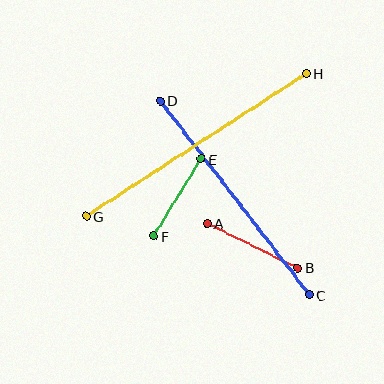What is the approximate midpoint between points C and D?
The midpoint is at approximately (235, 198) pixels.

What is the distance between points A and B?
The distance is approximately 101 pixels.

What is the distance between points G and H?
The distance is approximately 263 pixels.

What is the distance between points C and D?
The distance is approximately 245 pixels.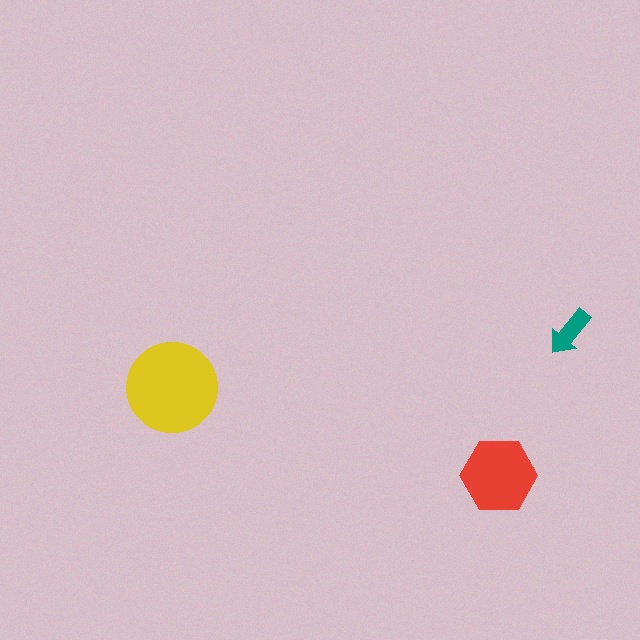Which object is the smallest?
The teal arrow.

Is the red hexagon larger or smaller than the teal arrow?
Larger.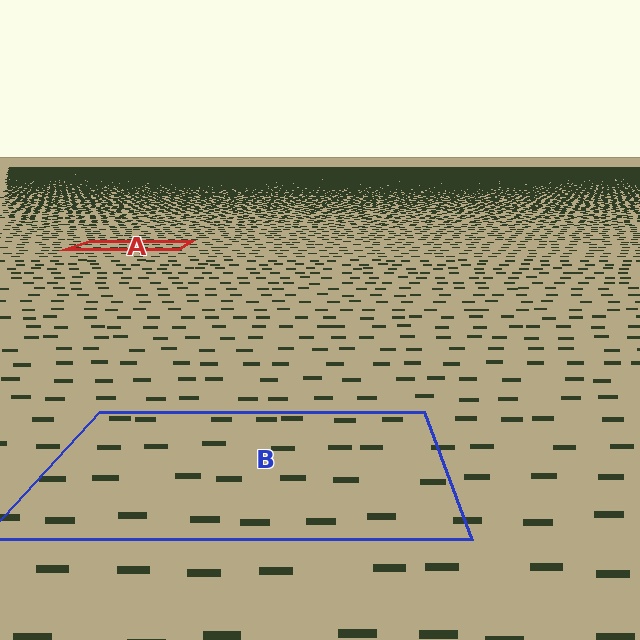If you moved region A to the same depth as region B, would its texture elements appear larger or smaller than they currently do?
They would appear larger. At a closer depth, the same texture elements are projected at a bigger on-screen size.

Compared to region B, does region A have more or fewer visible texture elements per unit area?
Region A has more texture elements per unit area — they are packed more densely because it is farther away.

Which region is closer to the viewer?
Region B is closer. The texture elements there are larger and more spread out.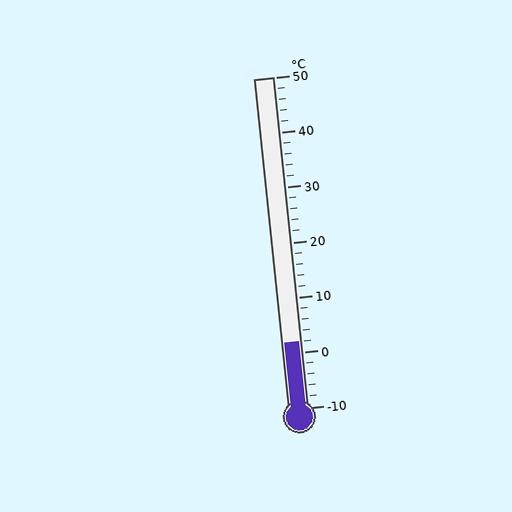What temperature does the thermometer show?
The thermometer shows approximately 2°C.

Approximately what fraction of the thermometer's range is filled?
The thermometer is filled to approximately 20% of its range.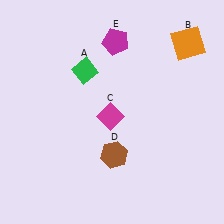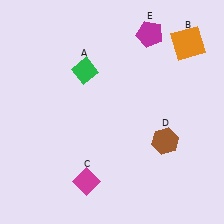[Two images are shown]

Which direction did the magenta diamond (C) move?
The magenta diamond (C) moved down.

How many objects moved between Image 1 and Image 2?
3 objects moved between the two images.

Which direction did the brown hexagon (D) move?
The brown hexagon (D) moved right.